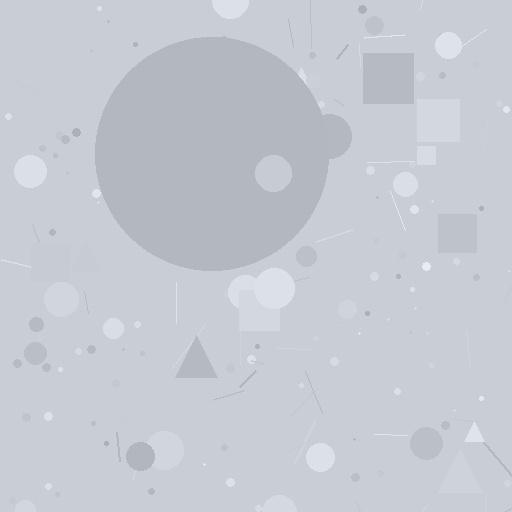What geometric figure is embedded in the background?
A circle is embedded in the background.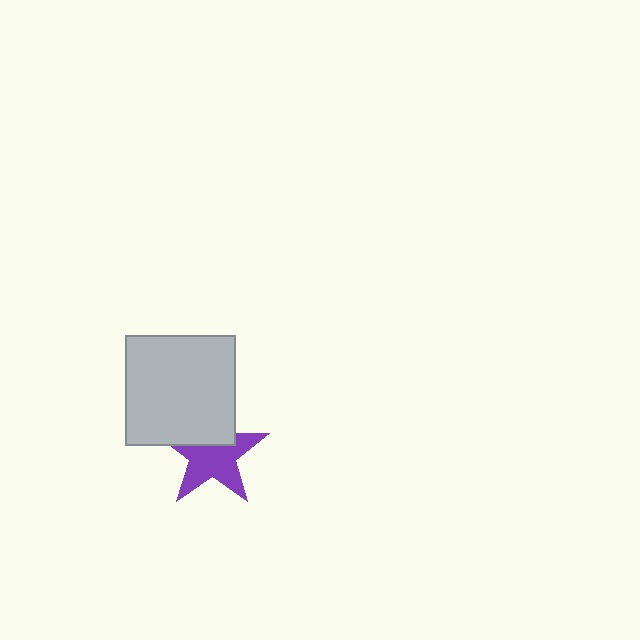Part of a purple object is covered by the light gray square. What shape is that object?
It is a star.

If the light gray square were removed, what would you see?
You would see the complete purple star.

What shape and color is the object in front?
The object in front is a light gray square.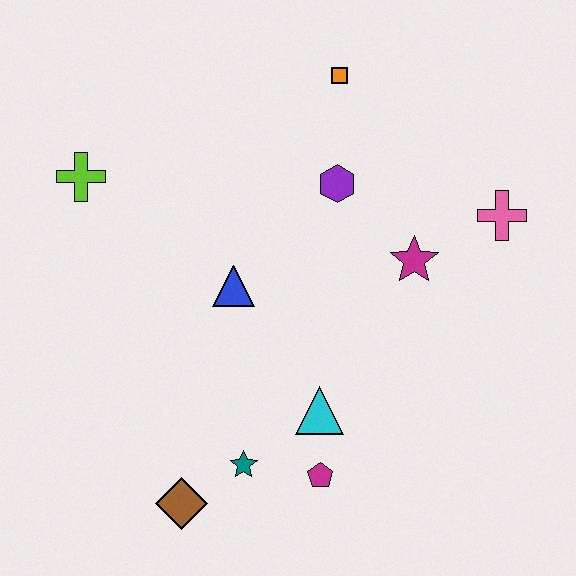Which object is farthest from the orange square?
The brown diamond is farthest from the orange square.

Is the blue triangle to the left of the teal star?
Yes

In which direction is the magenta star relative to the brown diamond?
The magenta star is above the brown diamond.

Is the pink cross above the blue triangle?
Yes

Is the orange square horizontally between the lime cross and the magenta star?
Yes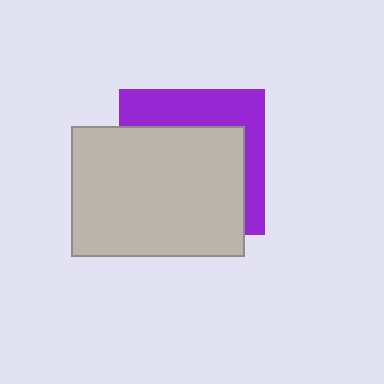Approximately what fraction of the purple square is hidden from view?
Roughly 65% of the purple square is hidden behind the light gray rectangle.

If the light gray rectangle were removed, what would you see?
You would see the complete purple square.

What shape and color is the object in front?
The object in front is a light gray rectangle.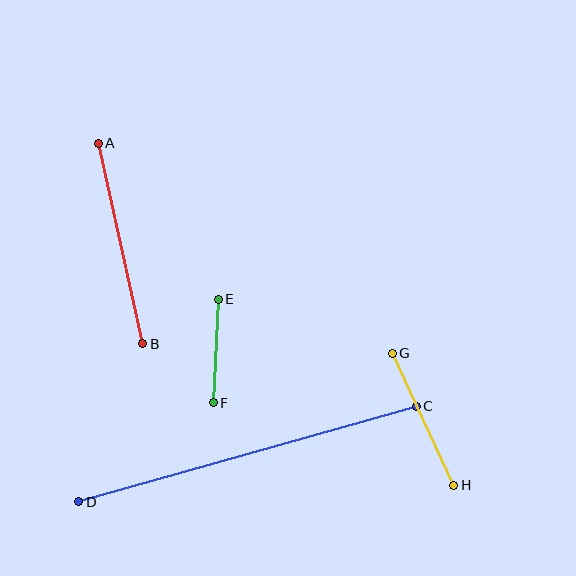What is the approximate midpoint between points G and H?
The midpoint is at approximately (423, 419) pixels.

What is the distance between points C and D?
The distance is approximately 351 pixels.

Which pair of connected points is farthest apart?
Points C and D are farthest apart.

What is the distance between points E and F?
The distance is approximately 104 pixels.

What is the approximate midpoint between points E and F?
The midpoint is at approximately (216, 351) pixels.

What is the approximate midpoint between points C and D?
The midpoint is at approximately (247, 454) pixels.